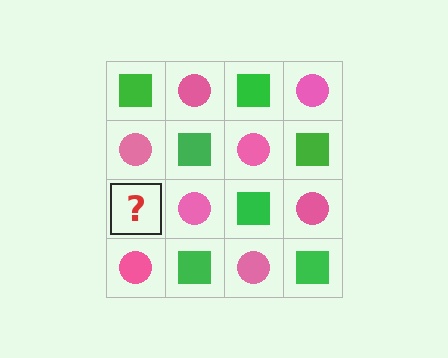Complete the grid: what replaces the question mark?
The question mark should be replaced with a green square.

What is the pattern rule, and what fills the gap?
The rule is that it alternates green square and pink circle in a checkerboard pattern. The gap should be filled with a green square.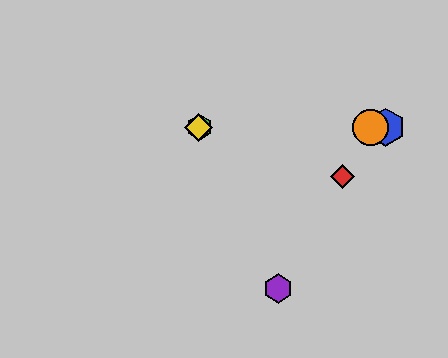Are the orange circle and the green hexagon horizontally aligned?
Yes, both are at y≈127.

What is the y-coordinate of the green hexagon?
The green hexagon is at y≈127.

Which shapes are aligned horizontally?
The blue hexagon, the green hexagon, the yellow diamond, the orange circle are aligned horizontally.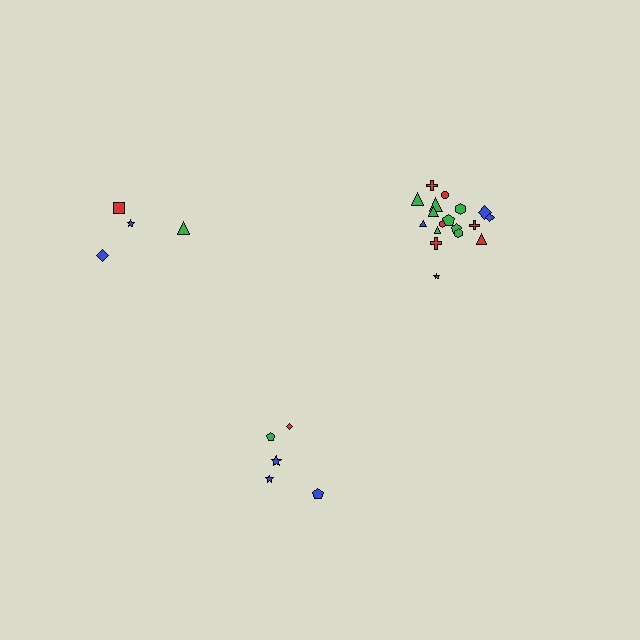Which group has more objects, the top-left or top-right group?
The top-right group.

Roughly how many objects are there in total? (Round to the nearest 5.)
Roughly 25 objects in total.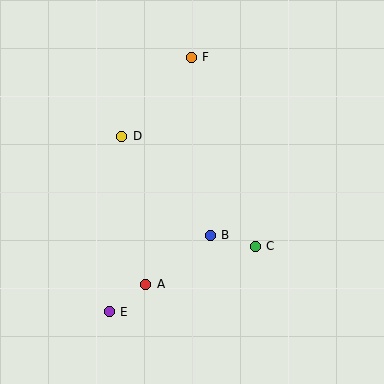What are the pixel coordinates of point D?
Point D is at (122, 136).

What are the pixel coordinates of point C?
Point C is at (255, 246).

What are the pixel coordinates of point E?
Point E is at (109, 312).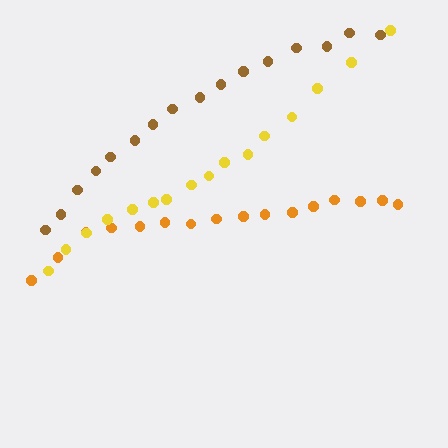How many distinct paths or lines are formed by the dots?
There are 3 distinct paths.